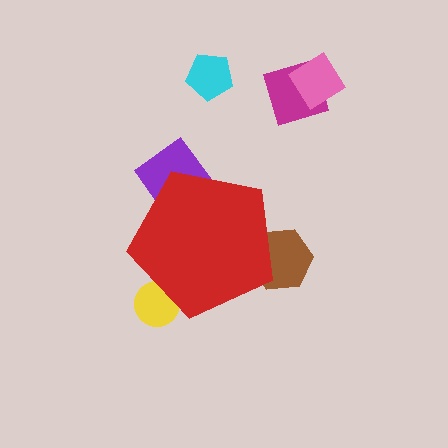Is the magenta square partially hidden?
No, the magenta square is fully visible.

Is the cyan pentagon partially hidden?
No, the cyan pentagon is fully visible.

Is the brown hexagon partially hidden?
Yes, the brown hexagon is partially hidden behind the red pentagon.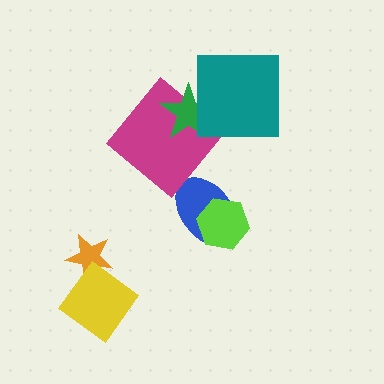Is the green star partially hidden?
Yes, it is partially covered by another shape.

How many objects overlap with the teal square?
1 object overlaps with the teal square.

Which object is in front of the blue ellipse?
The lime hexagon is in front of the blue ellipse.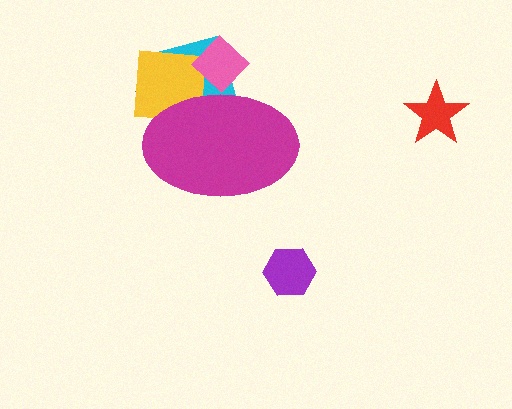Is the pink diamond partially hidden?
Yes, the pink diamond is partially hidden behind the magenta ellipse.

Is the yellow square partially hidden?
Yes, the yellow square is partially hidden behind the magenta ellipse.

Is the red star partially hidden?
No, the red star is fully visible.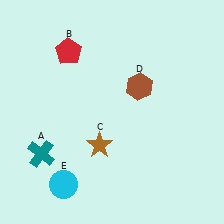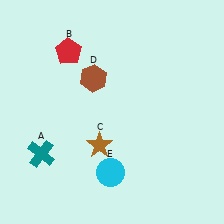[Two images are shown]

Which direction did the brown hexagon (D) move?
The brown hexagon (D) moved left.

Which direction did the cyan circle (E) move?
The cyan circle (E) moved right.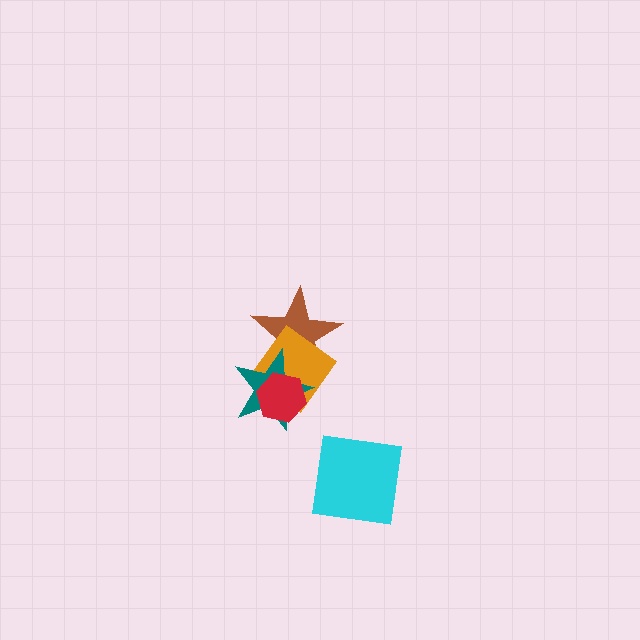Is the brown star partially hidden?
Yes, it is partially covered by another shape.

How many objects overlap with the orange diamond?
3 objects overlap with the orange diamond.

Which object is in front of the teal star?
The red hexagon is in front of the teal star.